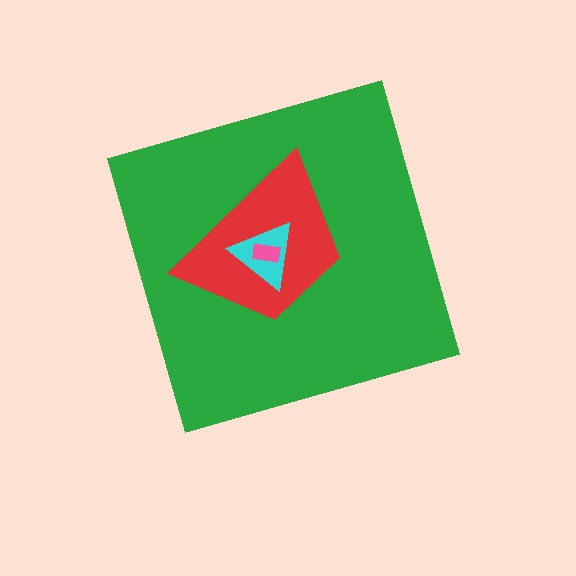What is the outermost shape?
The green diamond.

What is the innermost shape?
The pink rectangle.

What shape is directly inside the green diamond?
The red trapezoid.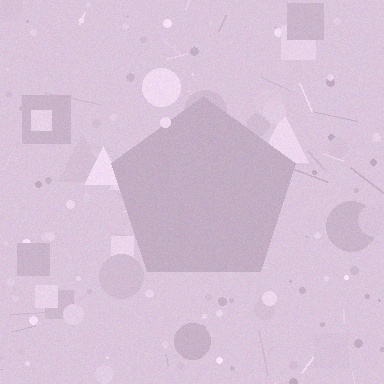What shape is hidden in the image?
A pentagon is hidden in the image.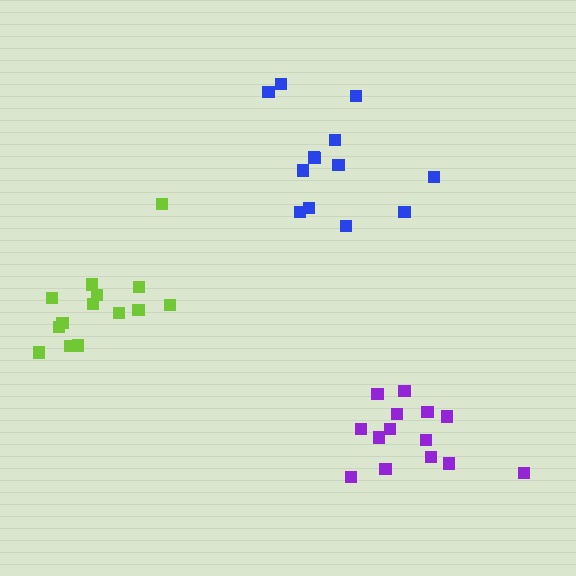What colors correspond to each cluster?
The clusters are colored: blue, lime, purple.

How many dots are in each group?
Group 1: 13 dots, Group 2: 14 dots, Group 3: 14 dots (41 total).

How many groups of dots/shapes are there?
There are 3 groups.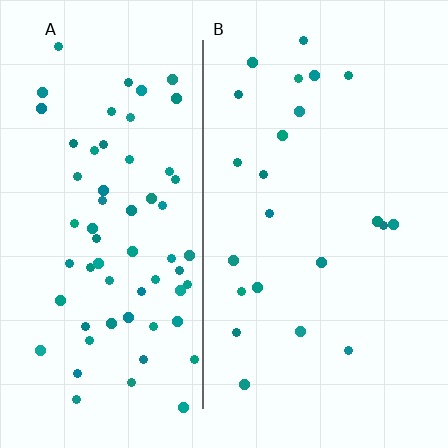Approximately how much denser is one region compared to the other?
Approximately 2.9× — region A over region B.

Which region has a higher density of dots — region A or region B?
A (the left).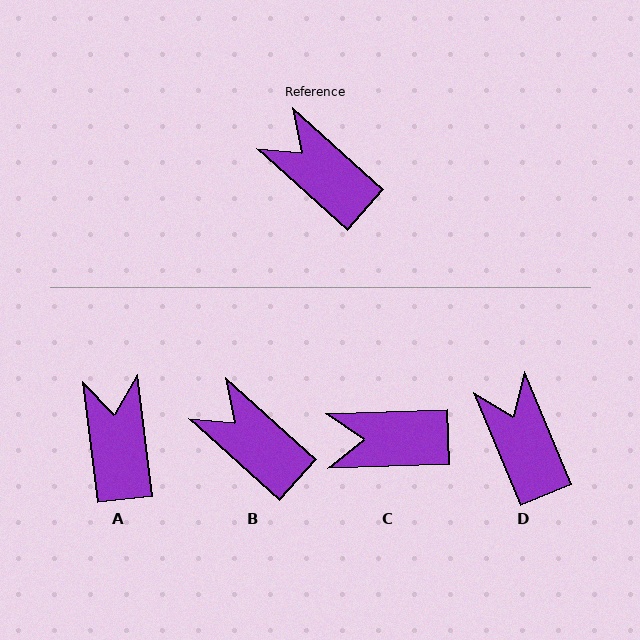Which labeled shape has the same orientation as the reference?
B.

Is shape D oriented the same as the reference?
No, it is off by about 26 degrees.